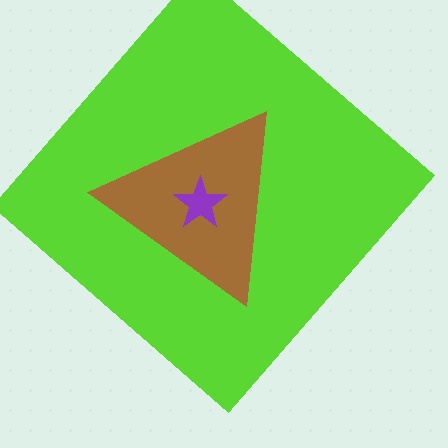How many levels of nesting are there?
3.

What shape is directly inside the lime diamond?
The brown triangle.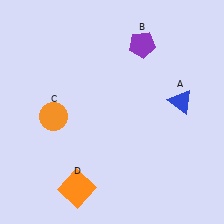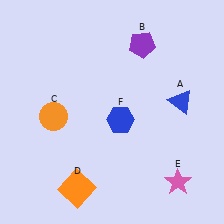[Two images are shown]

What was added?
A pink star (E), a blue hexagon (F) were added in Image 2.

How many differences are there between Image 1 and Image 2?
There are 2 differences between the two images.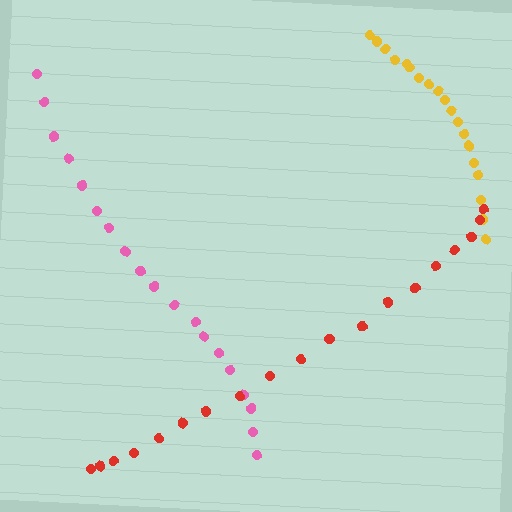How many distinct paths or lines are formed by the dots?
There are 3 distinct paths.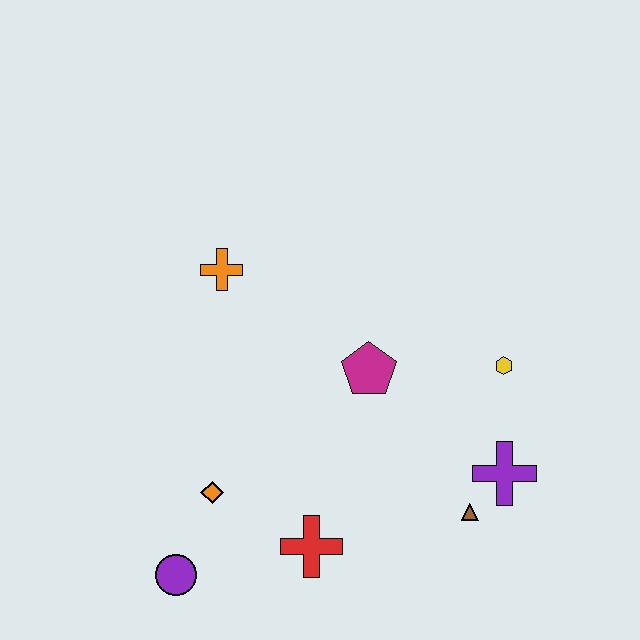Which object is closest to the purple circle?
The orange diamond is closest to the purple circle.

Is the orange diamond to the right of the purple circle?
Yes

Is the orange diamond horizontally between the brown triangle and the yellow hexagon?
No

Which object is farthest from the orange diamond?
The yellow hexagon is farthest from the orange diamond.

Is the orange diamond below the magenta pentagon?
Yes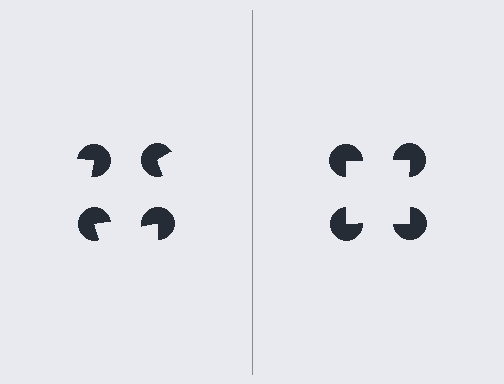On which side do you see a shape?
An illusory square appears on the right side. On the left side the wedge cuts are rotated, so no coherent shape forms.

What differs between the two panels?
The pac-man discs are positioned identically on both sides; only the wedge orientations differ. On the right they align to a square; on the left they are misaligned.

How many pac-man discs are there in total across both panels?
8 — 4 on each side.